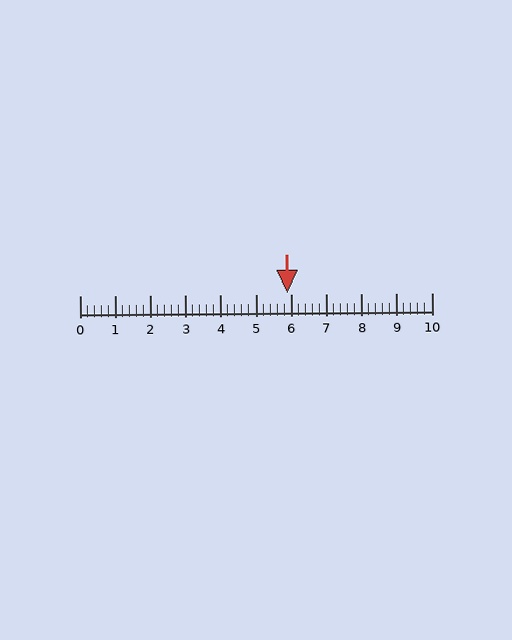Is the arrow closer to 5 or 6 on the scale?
The arrow is closer to 6.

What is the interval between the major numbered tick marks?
The major tick marks are spaced 1 units apart.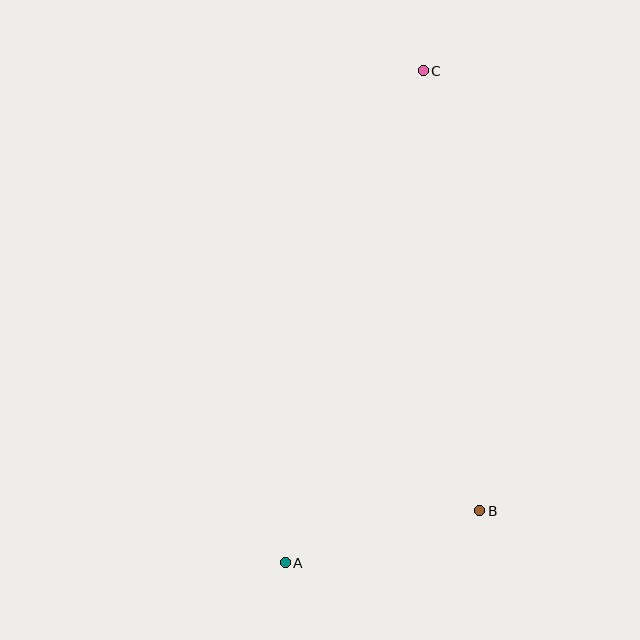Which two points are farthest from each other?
Points A and C are farthest from each other.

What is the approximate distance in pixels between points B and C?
The distance between B and C is approximately 444 pixels.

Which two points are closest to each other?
Points A and B are closest to each other.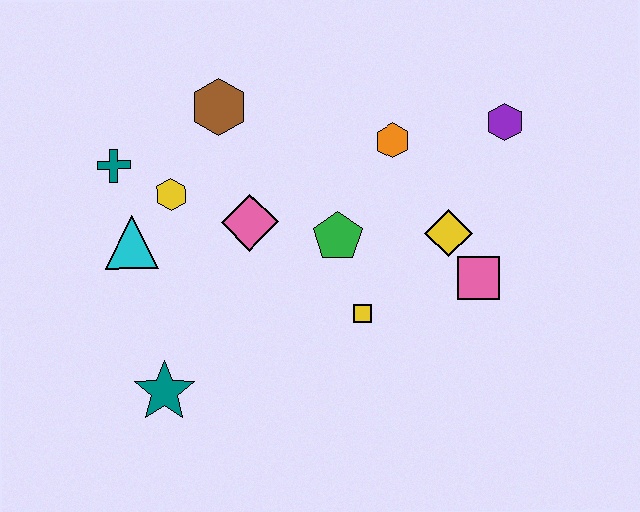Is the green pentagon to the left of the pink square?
Yes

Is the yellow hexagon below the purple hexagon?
Yes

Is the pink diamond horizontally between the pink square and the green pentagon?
No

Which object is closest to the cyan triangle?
The yellow hexagon is closest to the cyan triangle.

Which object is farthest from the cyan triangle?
The purple hexagon is farthest from the cyan triangle.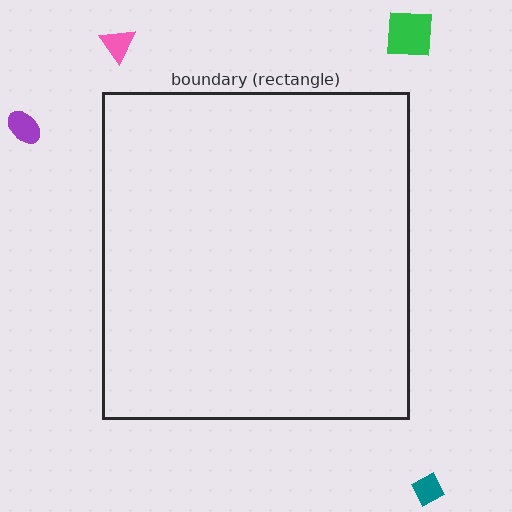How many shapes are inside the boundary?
0 inside, 4 outside.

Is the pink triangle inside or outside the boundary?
Outside.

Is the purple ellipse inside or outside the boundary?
Outside.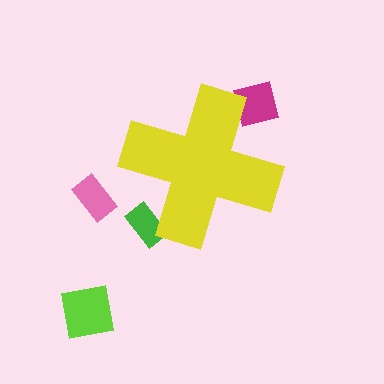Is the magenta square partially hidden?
Yes, the magenta square is partially hidden behind the yellow cross.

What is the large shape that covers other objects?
A yellow cross.